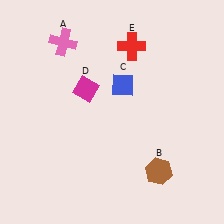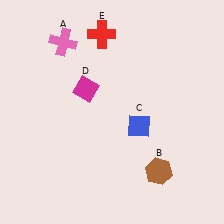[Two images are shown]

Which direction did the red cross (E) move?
The red cross (E) moved left.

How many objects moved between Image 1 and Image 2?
2 objects moved between the two images.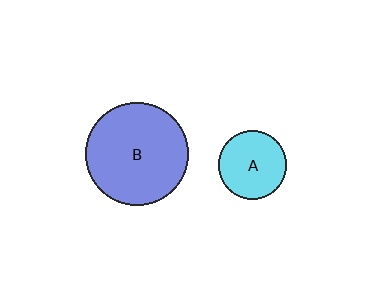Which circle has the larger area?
Circle B (blue).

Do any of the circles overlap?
No, none of the circles overlap.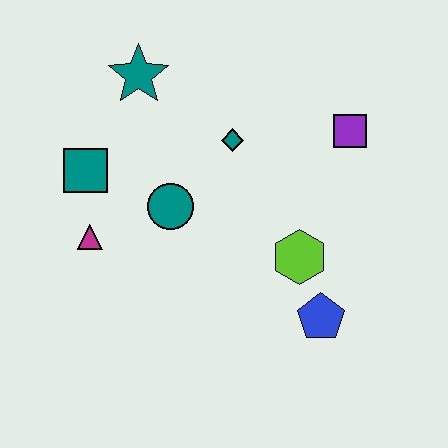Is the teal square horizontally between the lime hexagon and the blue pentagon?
No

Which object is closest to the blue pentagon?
The lime hexagon is closest to the blue pentagon.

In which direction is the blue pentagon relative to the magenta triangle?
The blue pentagon is to the right of the magenta triangle.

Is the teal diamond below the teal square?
No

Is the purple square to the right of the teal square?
Yes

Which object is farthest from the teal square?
The blue pentagon is farthest from the teal square.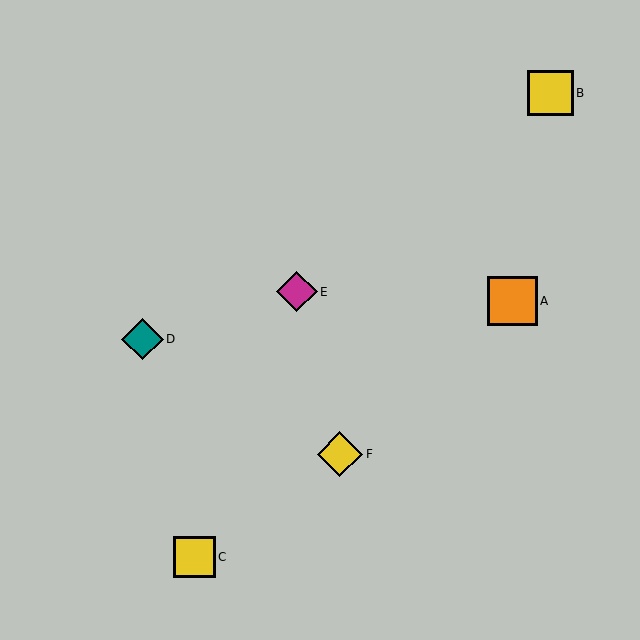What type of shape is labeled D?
Shape D is a teal diamond.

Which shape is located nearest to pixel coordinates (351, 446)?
The yellow diamond (labeled F) at (340, 454) is nearest to that location.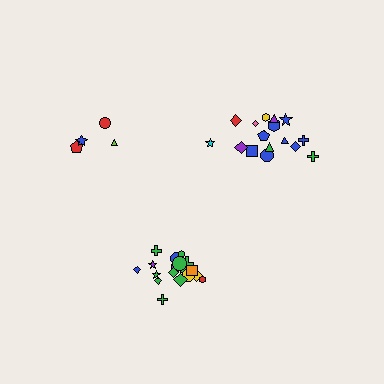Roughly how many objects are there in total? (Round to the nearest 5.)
Roughly 40 objects in total.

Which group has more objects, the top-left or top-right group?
The top-right group.